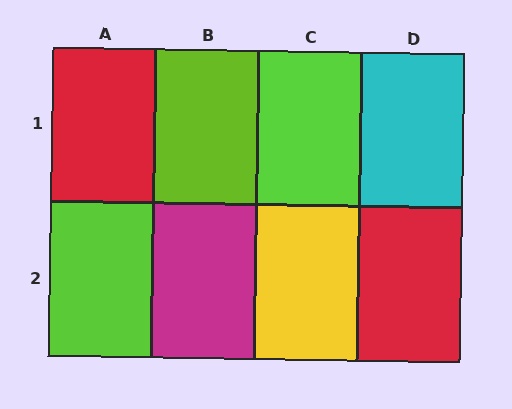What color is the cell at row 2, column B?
Magenta.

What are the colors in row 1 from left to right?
Red, lime, lime, cyan.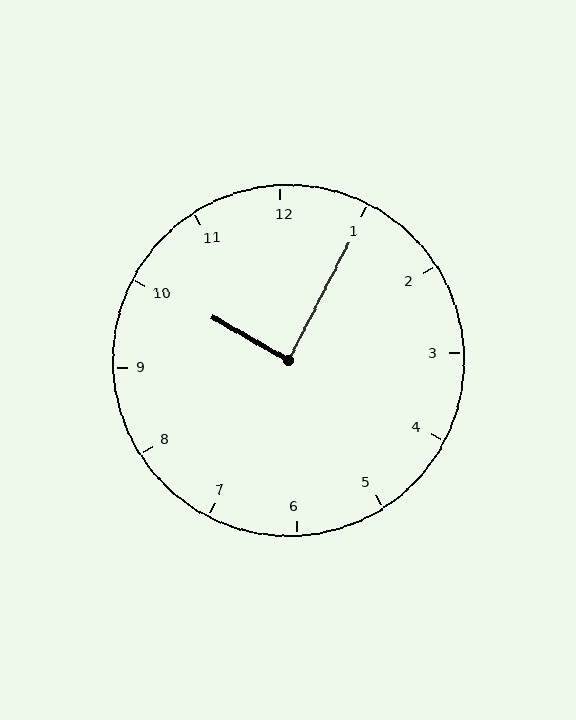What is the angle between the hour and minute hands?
Approximately 88 degrees.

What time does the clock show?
10:05.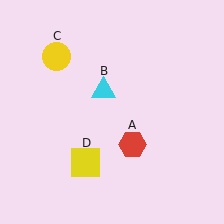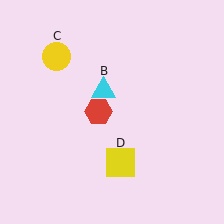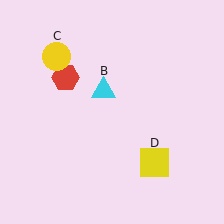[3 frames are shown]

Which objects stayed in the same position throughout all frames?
Cyan triangle (object B) and yellow circle (object C) remained stationary.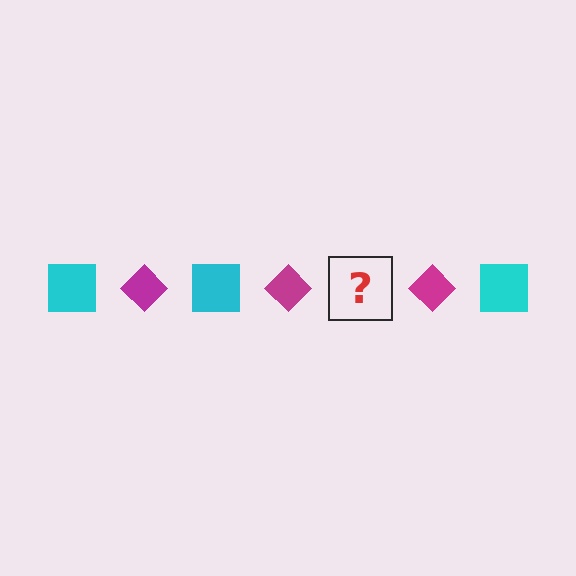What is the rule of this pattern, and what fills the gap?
The rule is that the pattern alternates between cyan square and magenta diamond. The gap should be filled with a cyan square.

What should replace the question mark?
The question mark should be replaced with a cyan square.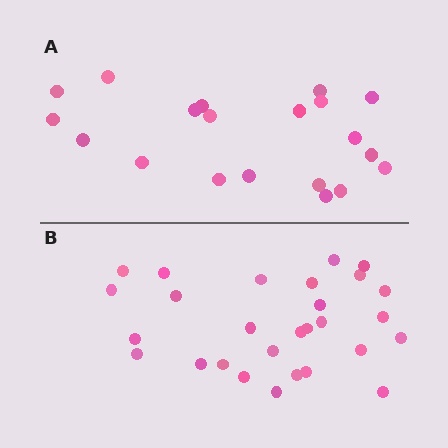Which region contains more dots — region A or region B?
Region B (the bottom region) has more dots.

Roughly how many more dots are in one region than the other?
Region B has roughly 8 or so more dots than region A.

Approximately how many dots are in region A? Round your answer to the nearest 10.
About 20 dots.